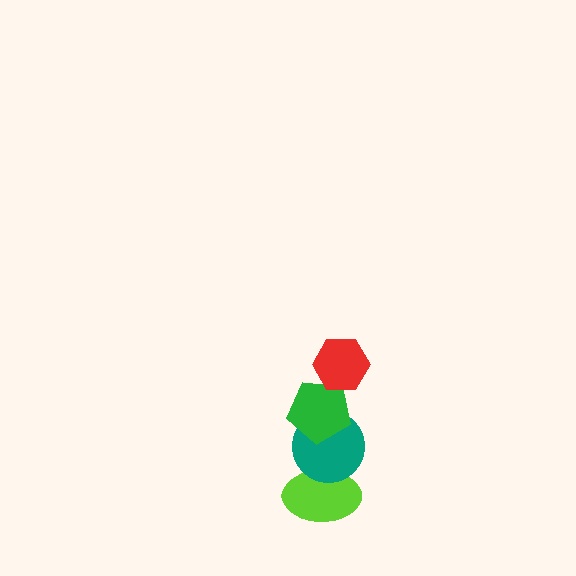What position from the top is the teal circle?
The teal circle is 3rd from the top.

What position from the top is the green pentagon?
The green pentagon is 2nd from the top.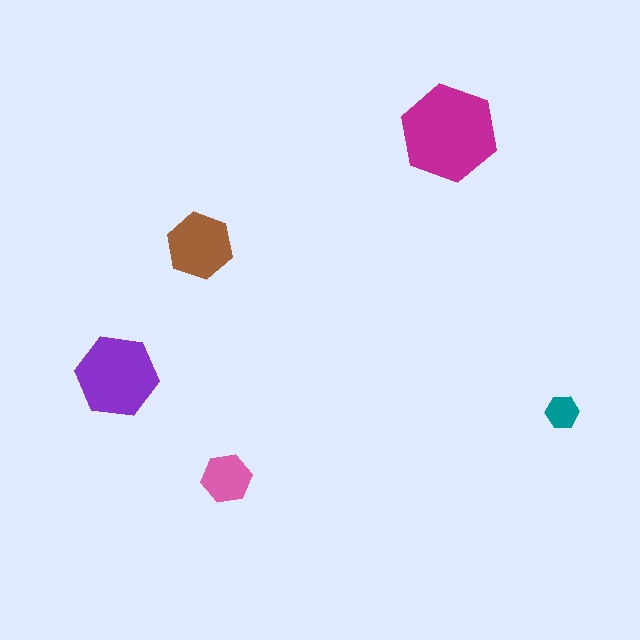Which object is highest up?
The magenta hexagon is topmost.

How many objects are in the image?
There are 5 objects in the image.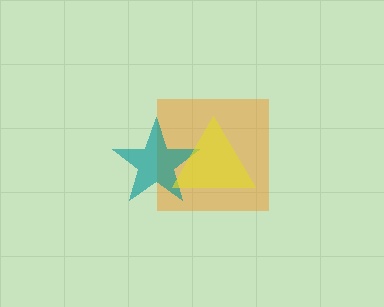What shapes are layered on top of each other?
The layered shapes are: an orange square, a teal star, a yellow triangle.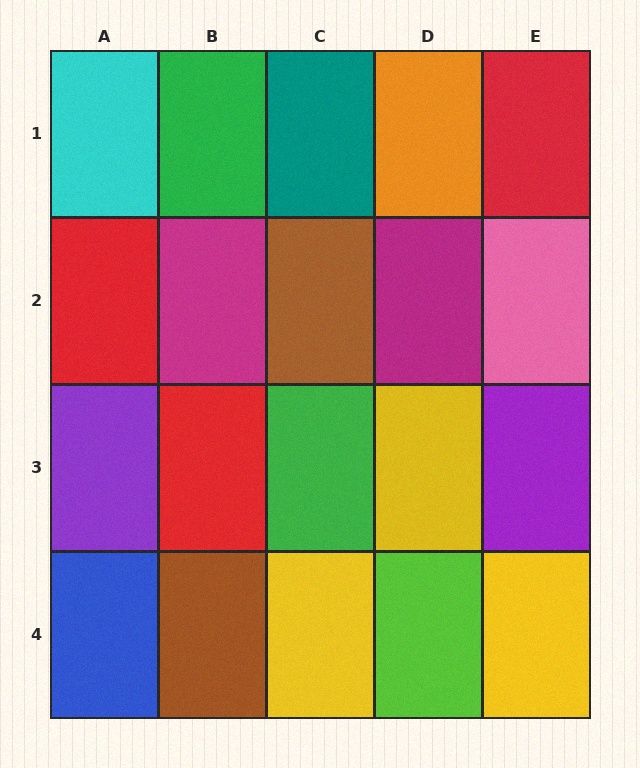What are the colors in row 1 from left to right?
Cyan, green, teal, orange, red.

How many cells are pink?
1 cell is pink.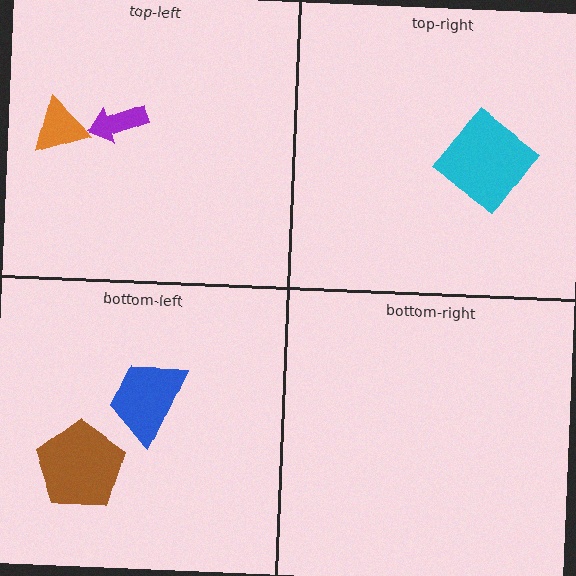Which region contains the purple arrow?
The top-left region.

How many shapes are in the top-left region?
2.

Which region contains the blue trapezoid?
The bottom-left region.